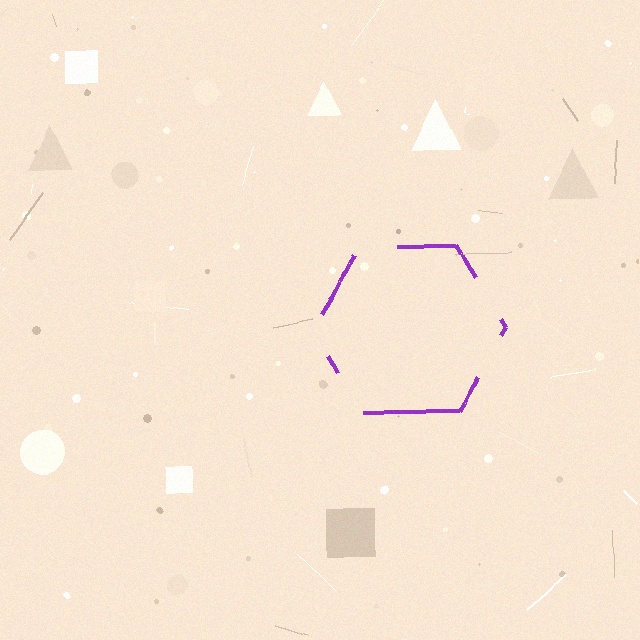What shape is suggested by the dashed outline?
The dashed outline suggests a hexagon.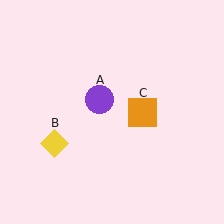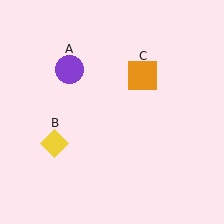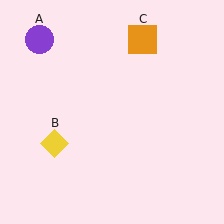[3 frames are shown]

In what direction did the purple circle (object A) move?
The purple circle (object A) moved up and to the left.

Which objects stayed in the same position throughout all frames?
Yellow diamond (object B) remained stationary.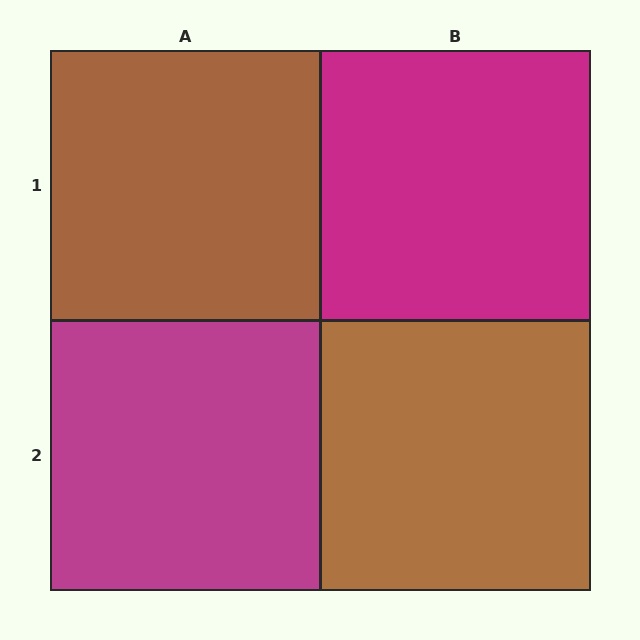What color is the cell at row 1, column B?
Magenta.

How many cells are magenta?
2 cells are magenta.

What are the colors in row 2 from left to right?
Magenta, brown.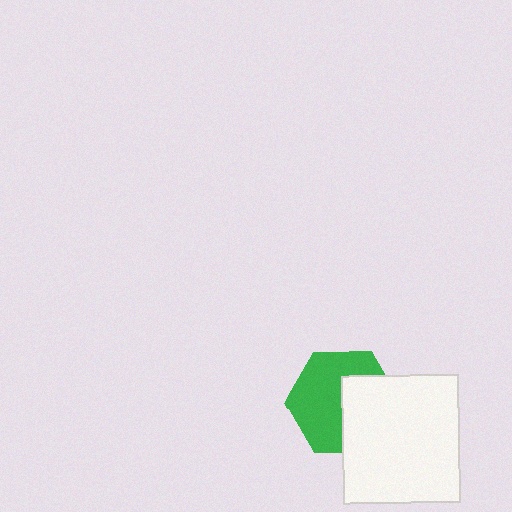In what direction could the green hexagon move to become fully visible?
The green hexagon could move left. That would shift it out from behind the white rectangle entirely.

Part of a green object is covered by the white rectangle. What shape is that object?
It is a hexagon.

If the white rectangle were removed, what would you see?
You would see the complete green hexagon.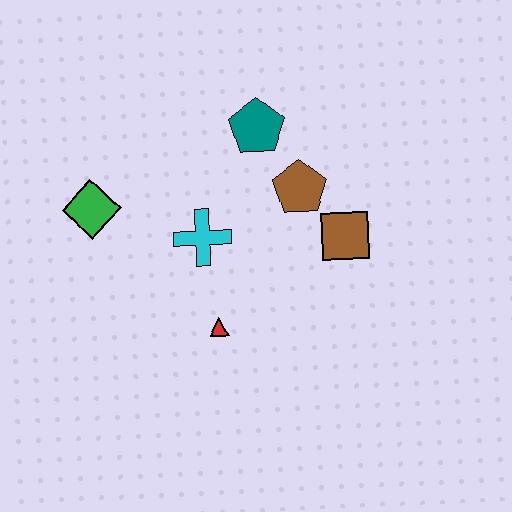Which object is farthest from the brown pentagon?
The green diamond is farthest from the brown pentagon.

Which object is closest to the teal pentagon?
The brown pentagon is closest to the teal pentagon.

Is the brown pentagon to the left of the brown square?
Yes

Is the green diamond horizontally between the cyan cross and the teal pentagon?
No